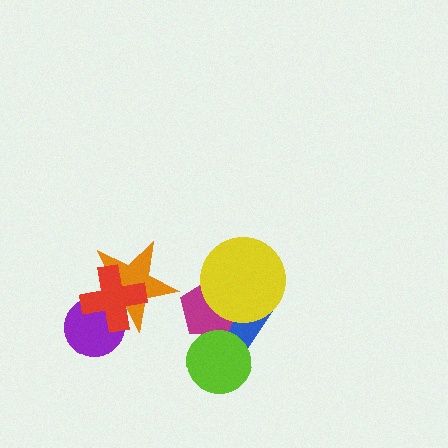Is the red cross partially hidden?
No, no other shape covers it.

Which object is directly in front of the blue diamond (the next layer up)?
The magenta pentagon is directly in front of the blue diamond.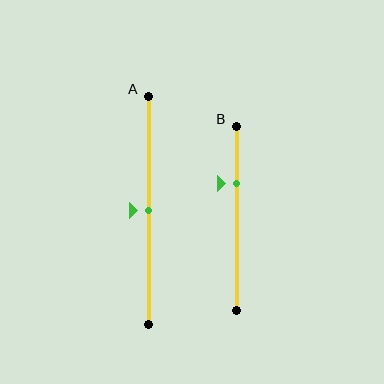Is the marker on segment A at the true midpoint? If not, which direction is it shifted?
Yes, the marker on segment A is at the true midpoint.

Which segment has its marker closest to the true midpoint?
Segment A has its marker closest to the true midpoint.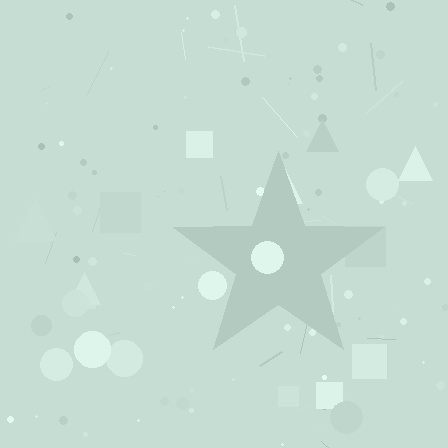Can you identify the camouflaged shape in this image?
The camouflaged shape is a star.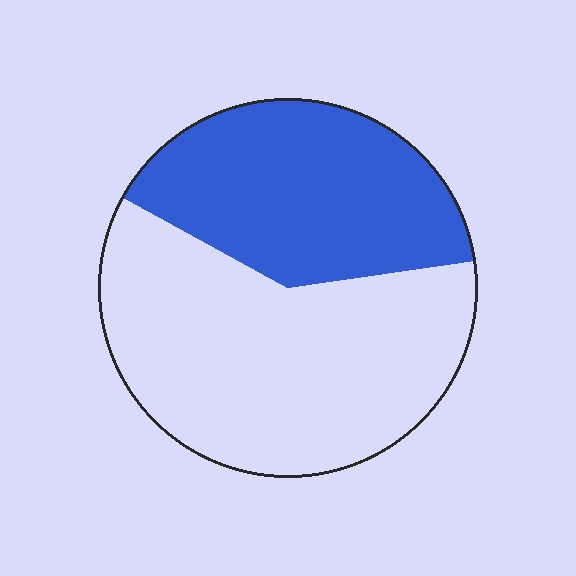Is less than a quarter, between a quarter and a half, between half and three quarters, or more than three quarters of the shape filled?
Between a quarter and a half.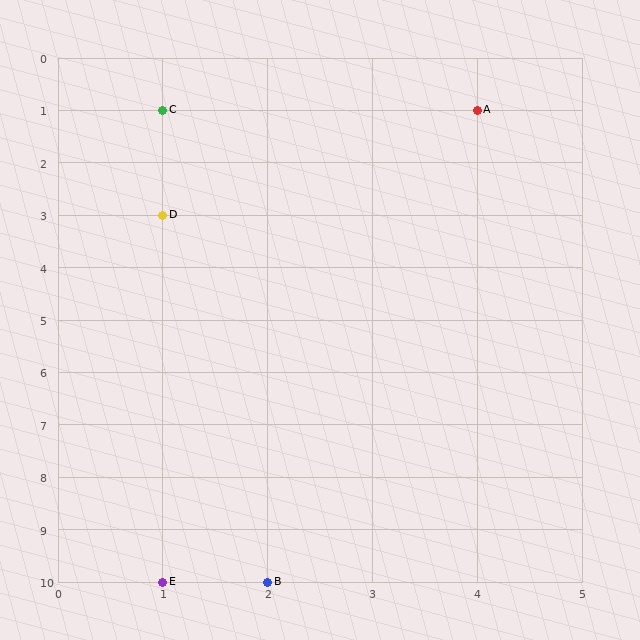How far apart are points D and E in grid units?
Points D and E are 7 rows apart.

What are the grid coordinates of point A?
Point A is at grid coordinates (4, 1).